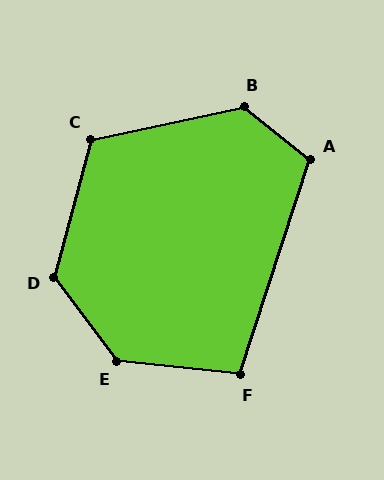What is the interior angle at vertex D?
Approximately 128 degrees (obtuse).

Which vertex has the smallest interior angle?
F, at approximately 102 degrees.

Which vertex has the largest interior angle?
E, at approximately 133 degrees.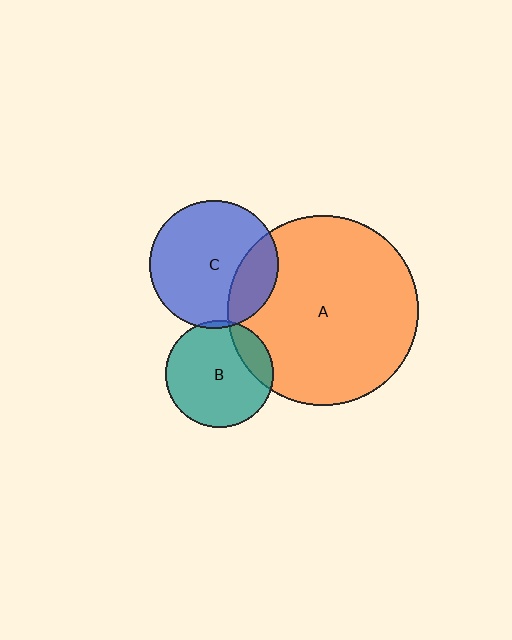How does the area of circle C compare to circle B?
Approximately 1.4 times.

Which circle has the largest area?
Circle A (orange).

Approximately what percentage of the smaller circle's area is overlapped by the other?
Approximately 5%.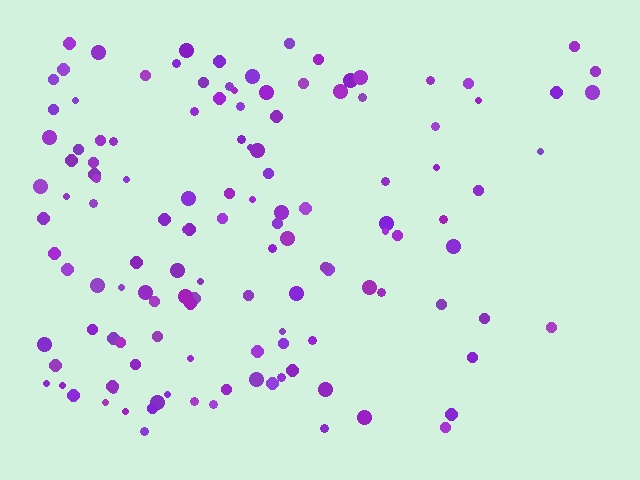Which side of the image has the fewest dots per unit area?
The right.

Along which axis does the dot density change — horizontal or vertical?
Horizontal.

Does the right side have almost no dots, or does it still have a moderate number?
Still a moderate number, just noticeably fewer than the left.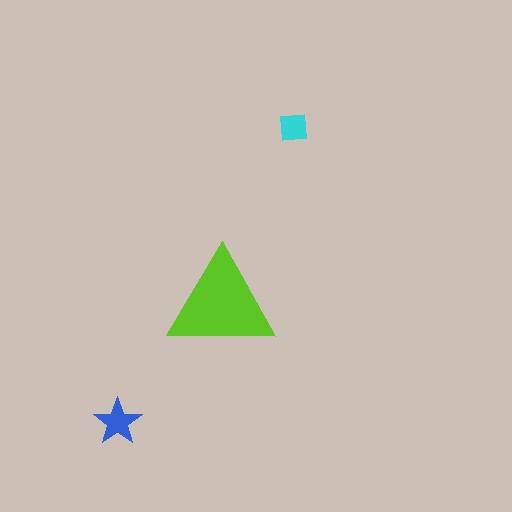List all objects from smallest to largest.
The cyan square, the blue star, the lime triangle.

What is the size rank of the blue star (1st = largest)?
2nd.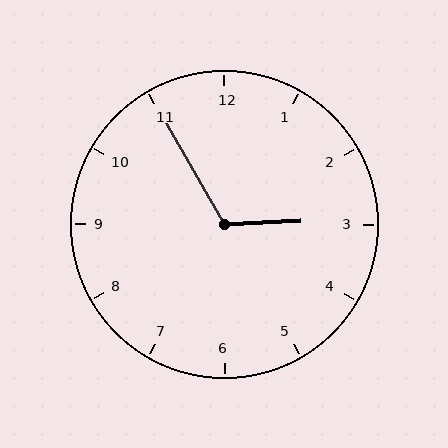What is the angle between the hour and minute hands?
Approximately 118 degrees.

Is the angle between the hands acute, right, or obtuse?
It is obtuse.